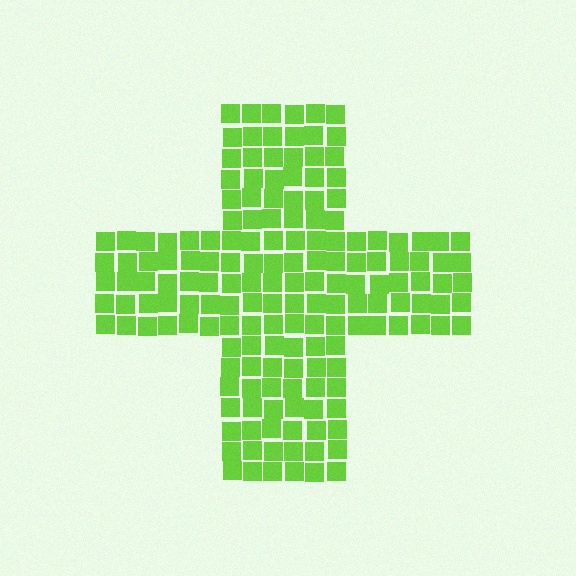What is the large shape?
The large shape is a cross.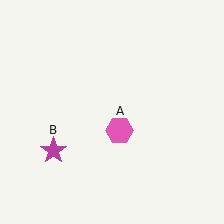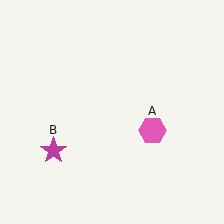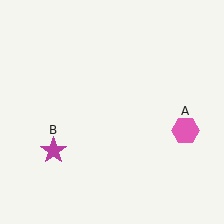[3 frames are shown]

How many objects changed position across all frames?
1 object changed position: pink hexagon (object A).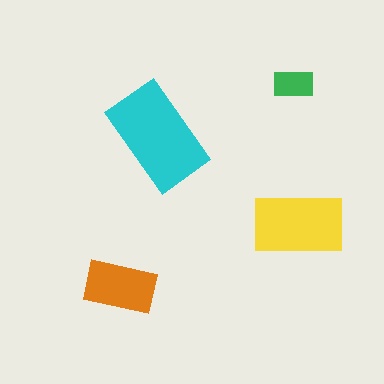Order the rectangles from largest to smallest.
the cyan one, the yellow one, the orange one, the green one.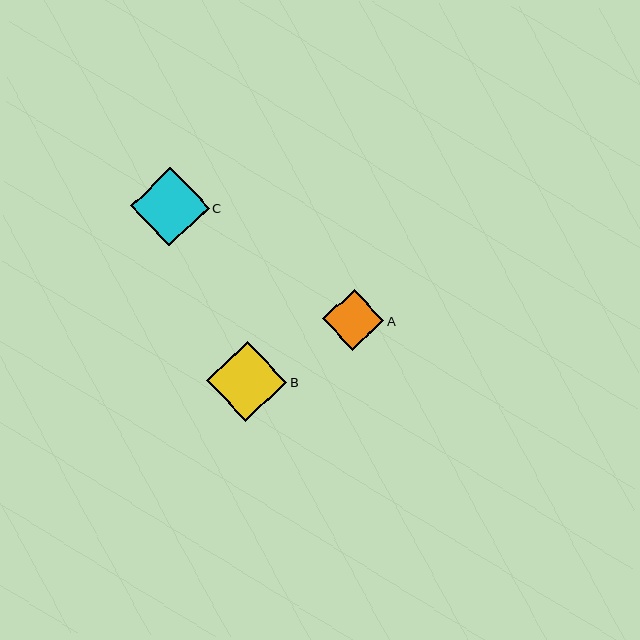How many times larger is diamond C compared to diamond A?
Diamond C is approximately 1.3 times the size of diamond A.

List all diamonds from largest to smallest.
From largest to smallest: B, C, A.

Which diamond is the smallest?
Diamond A is the smallest with a size of approximately 61 pixels.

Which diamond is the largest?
Diamond B is the largest with a size of approximately 80 pixels.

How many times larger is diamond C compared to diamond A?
Diamond C is approximately 1.3 times the size of diamond A.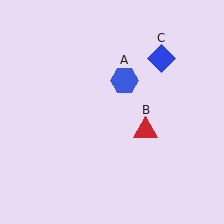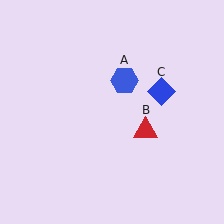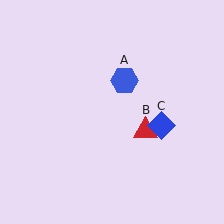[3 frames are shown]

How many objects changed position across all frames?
1 object changed position: blue diamond (object C).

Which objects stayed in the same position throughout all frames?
Blue hexagon (object A) and red triangle (object B) remained stationary.